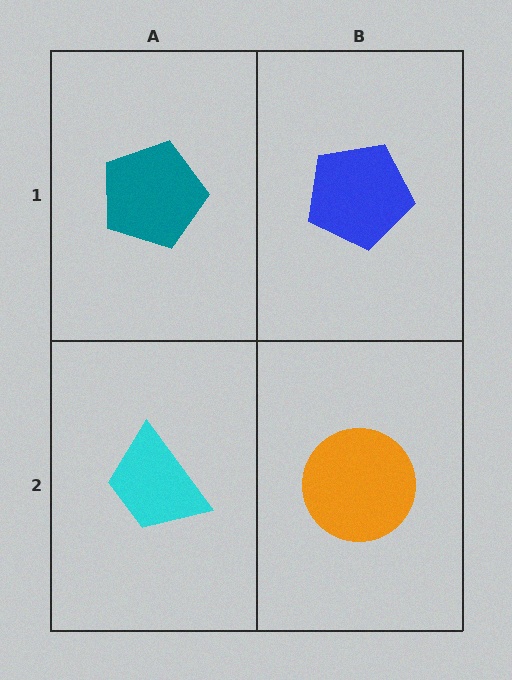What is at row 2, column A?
A cyan trapezoid.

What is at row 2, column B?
An orange circle.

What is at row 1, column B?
A blue pentagon.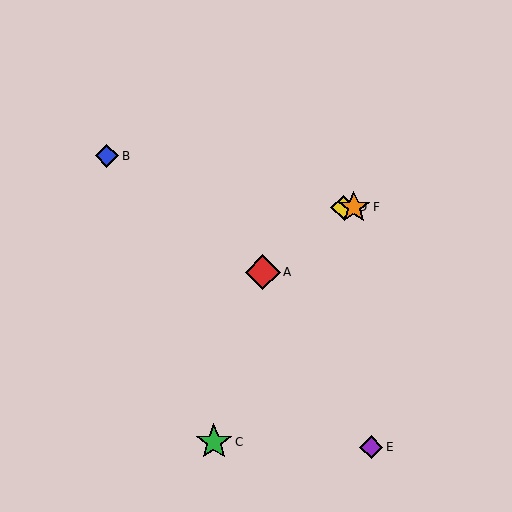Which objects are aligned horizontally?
Objects D, F are aligned horizontally.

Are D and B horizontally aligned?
No, D is at y≈207 and B is at y≈156.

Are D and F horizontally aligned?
Yes, both are at y≈207.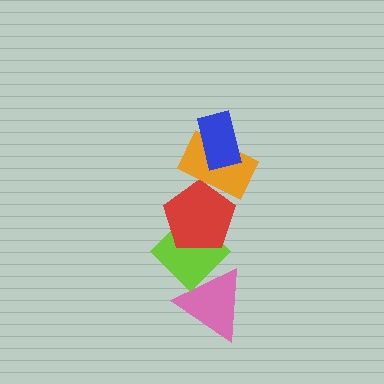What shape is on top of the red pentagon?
The orange rectangle is on top of the red pentagon.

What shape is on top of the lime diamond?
The red pentagon is on top of the lime diamond.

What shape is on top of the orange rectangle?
The blue rectangle is on top of the orange rectangle.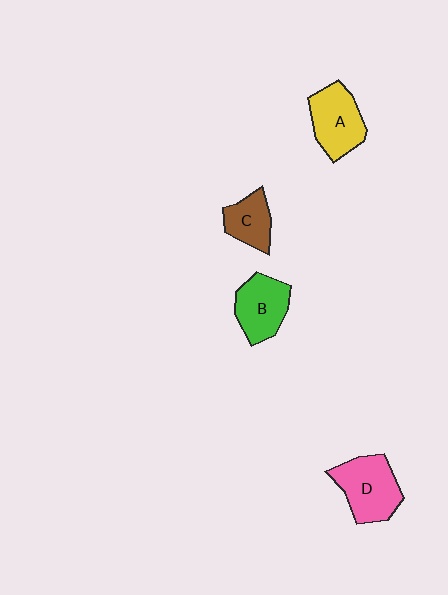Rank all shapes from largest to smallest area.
From largest to smallest: D (pink), A (yellow), B (green), C (brown).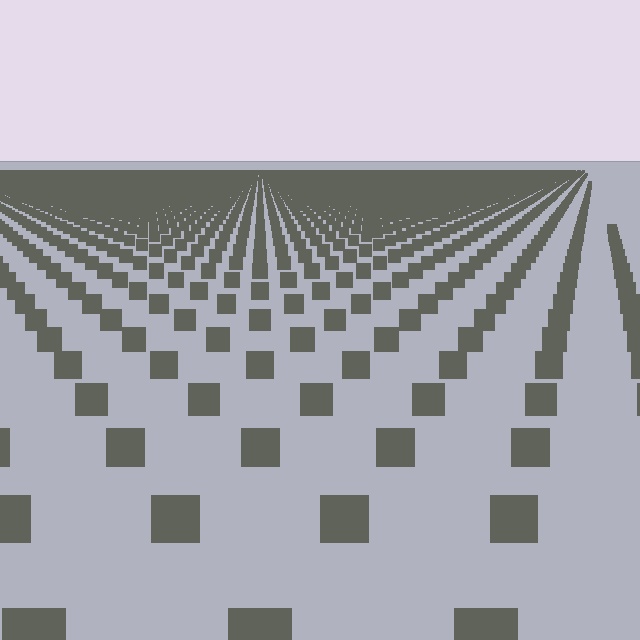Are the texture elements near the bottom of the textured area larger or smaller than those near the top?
Larger. Near the bottom, elements are closer to the viewer and appear at a bigger on-screen size.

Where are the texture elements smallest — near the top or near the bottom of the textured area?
Near the top.